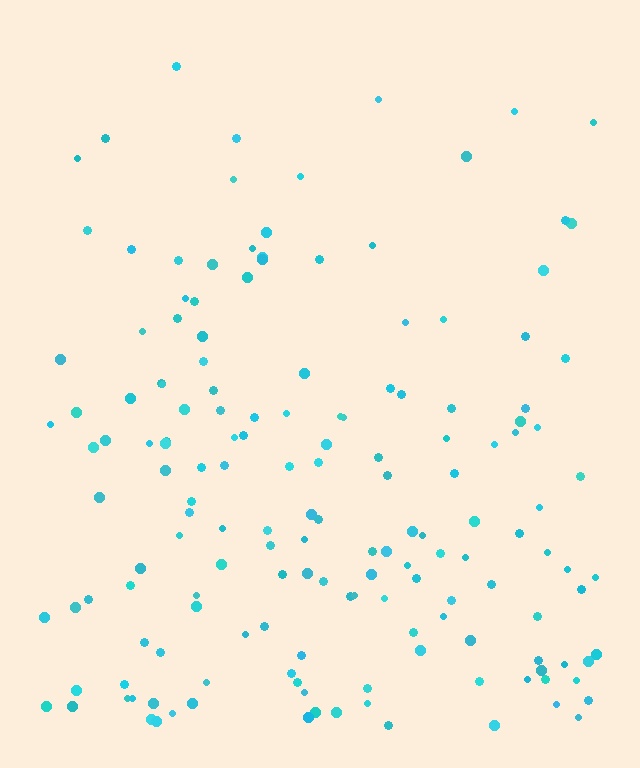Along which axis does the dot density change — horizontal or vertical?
Vertical.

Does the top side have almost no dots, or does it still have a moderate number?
Still a moderate number, just noticeably fewer than the bottom.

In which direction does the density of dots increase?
From top to bottom, with the bottom side densest.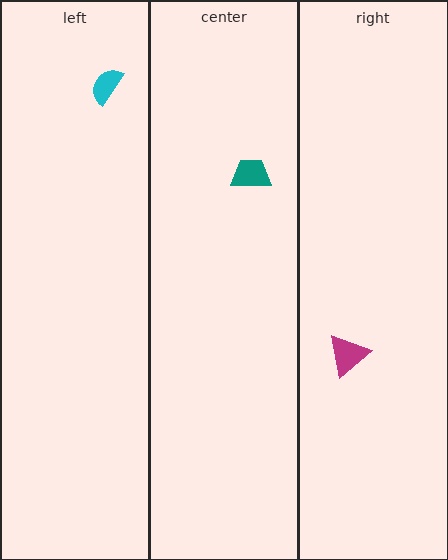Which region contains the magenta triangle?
The right region.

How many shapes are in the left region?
1.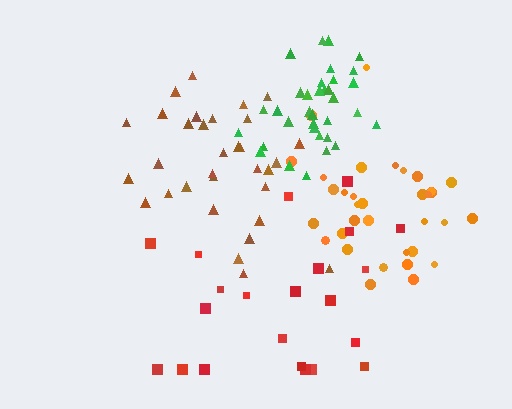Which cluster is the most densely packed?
Green.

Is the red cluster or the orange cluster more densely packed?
Orange.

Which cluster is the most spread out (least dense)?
Red.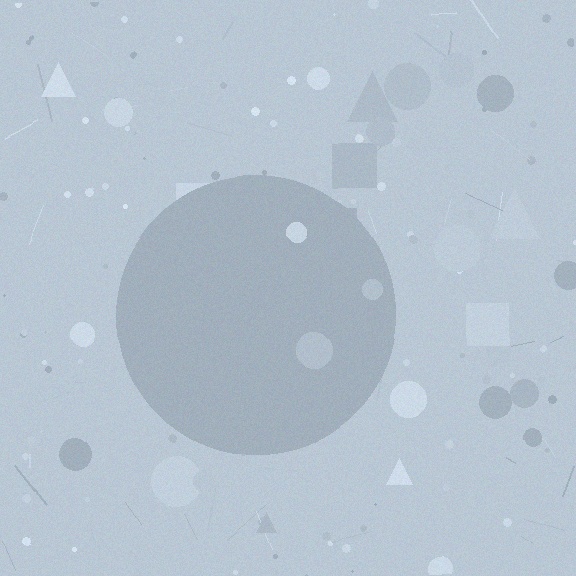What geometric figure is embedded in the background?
A circle is embedded in the background.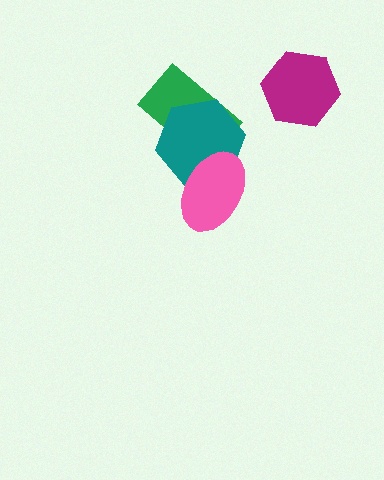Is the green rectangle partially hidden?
Yes, it is partially covered by another shape.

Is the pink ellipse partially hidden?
No, no other shape covers it.